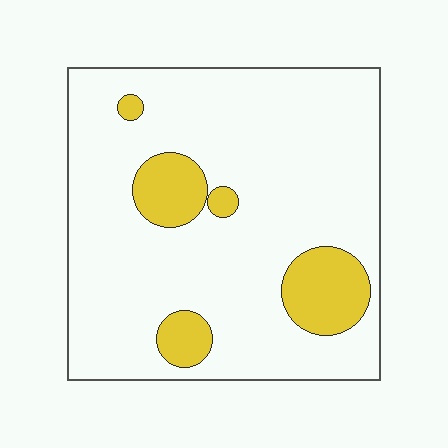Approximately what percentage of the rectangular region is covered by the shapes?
Approximately 15%.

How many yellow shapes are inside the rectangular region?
5.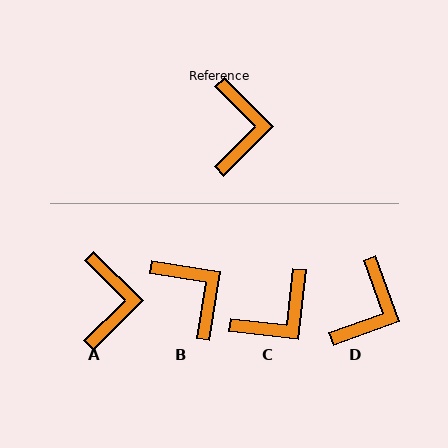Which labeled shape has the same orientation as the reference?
A.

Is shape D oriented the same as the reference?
No, it is off by about 25 degrees.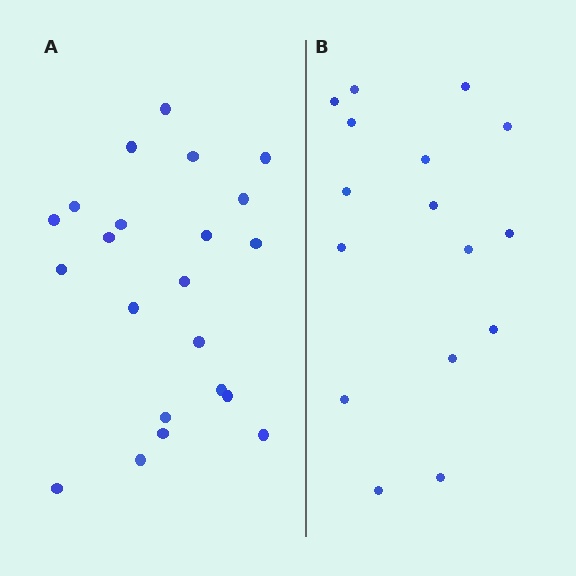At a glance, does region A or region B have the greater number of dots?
Region A (the left region) has more dots.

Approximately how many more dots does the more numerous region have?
Region A has about 6 more dots than region B.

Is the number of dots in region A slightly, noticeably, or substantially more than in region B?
Region A has noticeably more, but not dramatically so. The ratio is roughly 1.4 to 1.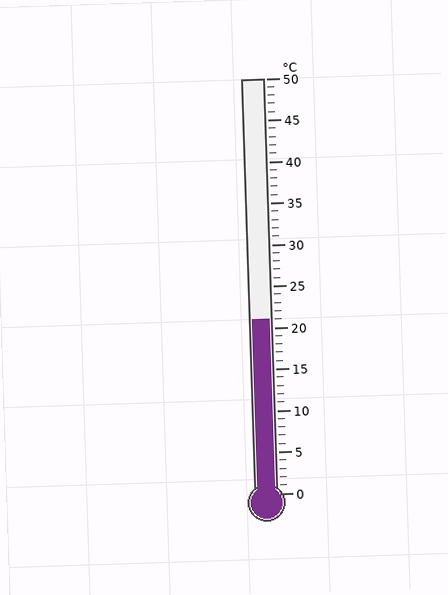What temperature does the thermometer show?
The thermometer shows approximately 21°C.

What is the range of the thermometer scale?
The thermometer scale ranges from 0°C to 50°C.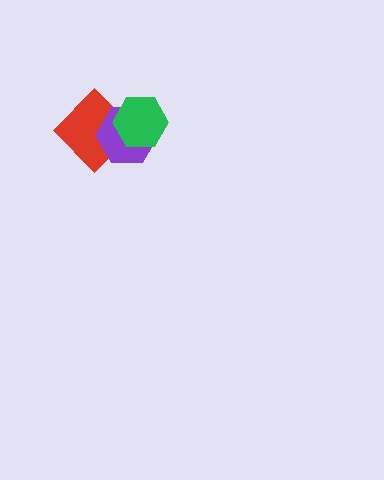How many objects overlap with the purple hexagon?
2 objects overlap with the purple hexagon.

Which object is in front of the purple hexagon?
The green hexagon is in front of the purple hexagon.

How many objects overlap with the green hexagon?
2 objects overlap with the green hexagon.